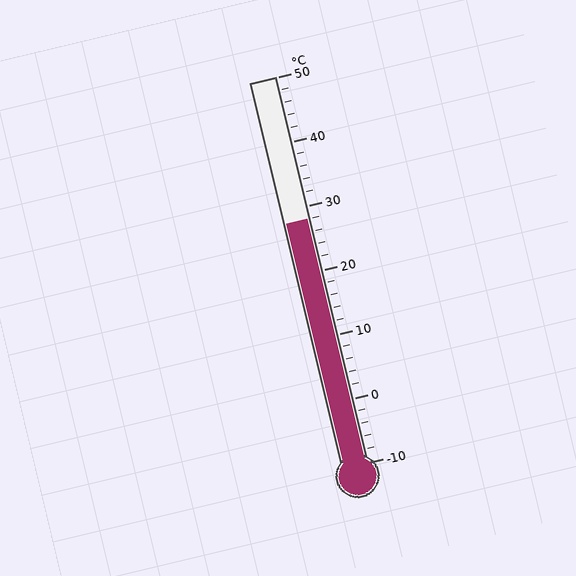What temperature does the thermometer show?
The thermometer shows approximately 28°C.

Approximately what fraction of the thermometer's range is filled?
The thermometer is filled to approximately 65% of its range.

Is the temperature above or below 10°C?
The temperature is above 10°C.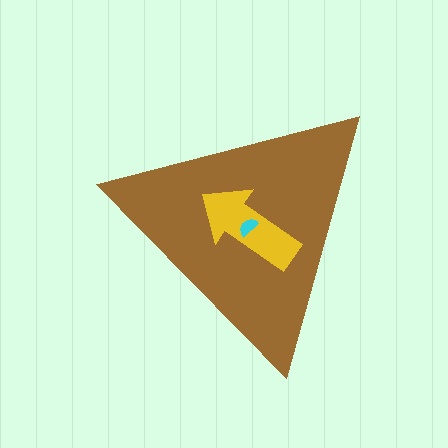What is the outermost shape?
The brown triangle.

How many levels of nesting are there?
3.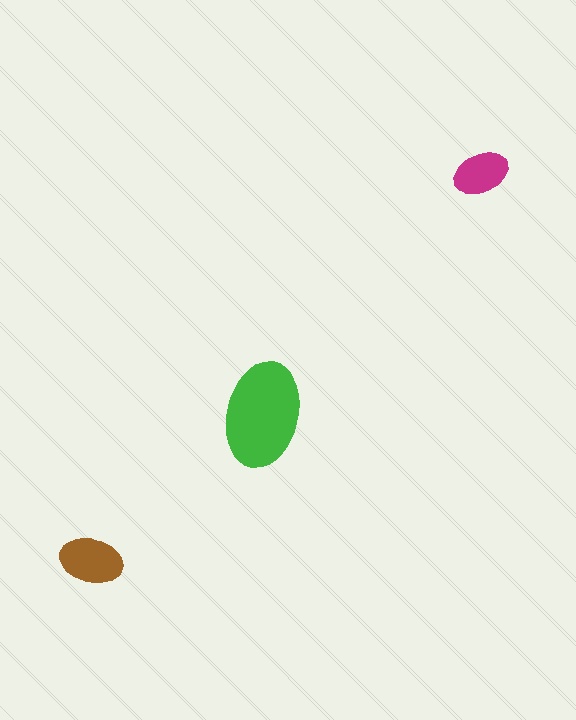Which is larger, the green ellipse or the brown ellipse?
The green one.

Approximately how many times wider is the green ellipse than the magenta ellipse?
About 2 times wider.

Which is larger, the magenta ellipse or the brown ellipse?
The brown one.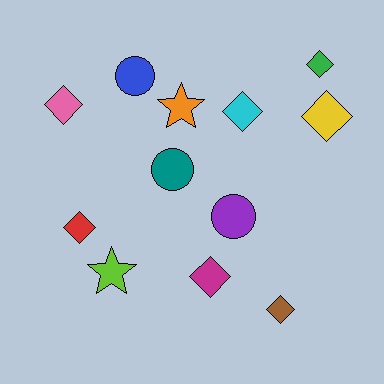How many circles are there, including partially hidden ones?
There are 3 circles.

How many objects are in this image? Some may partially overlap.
There are 12 objects.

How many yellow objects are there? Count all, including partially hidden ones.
There is 1 yellow object.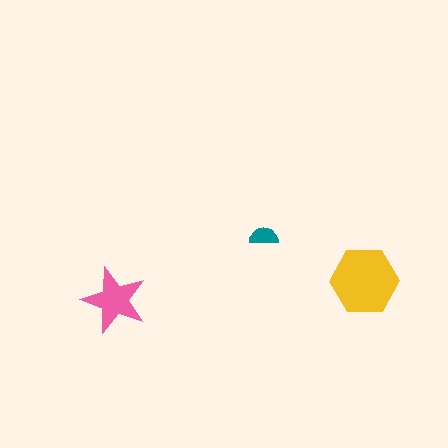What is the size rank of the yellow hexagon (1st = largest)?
1st.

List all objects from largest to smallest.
The yellow hexagon, the pink star, the teal semicircle.